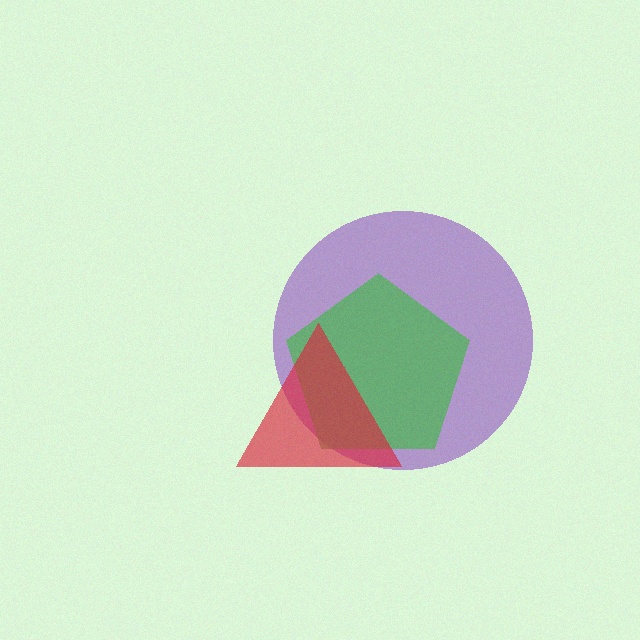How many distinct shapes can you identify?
There are 3 distinct shapes: a purple circle, a green pentagon, a red triangle.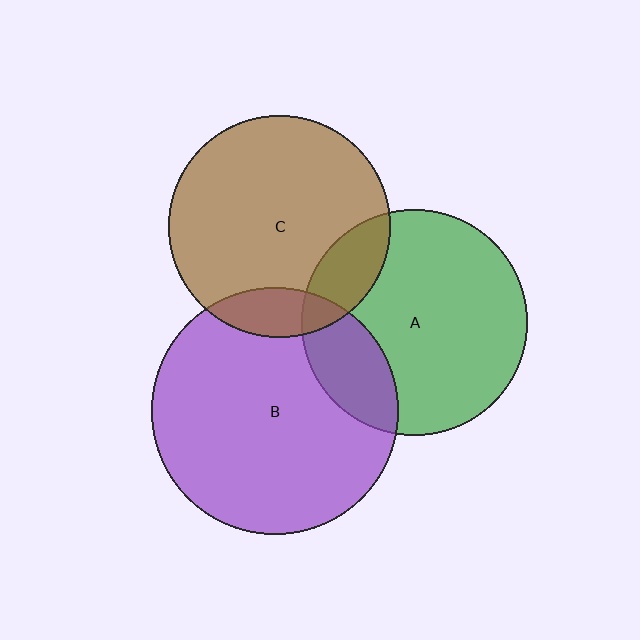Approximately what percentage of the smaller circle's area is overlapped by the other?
Approximately 15%.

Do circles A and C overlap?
Yes.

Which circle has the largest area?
Circle B (purple).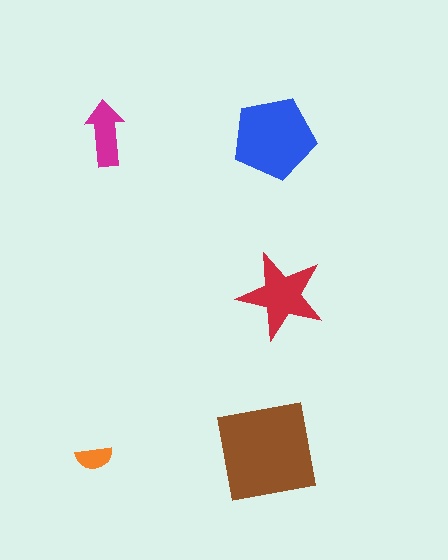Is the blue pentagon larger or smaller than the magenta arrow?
Larger.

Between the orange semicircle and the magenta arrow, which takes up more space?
The magenta arrow.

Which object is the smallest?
The orange semicircle.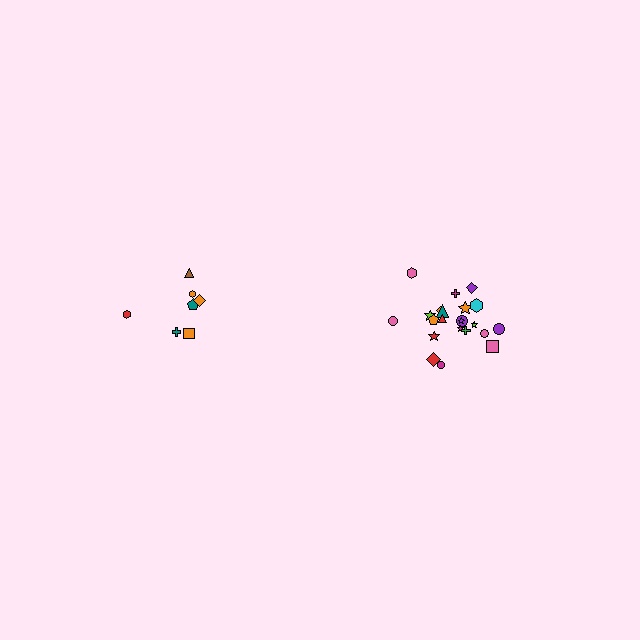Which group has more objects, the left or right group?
The right group.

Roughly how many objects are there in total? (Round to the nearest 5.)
Roughly 30 objects in total.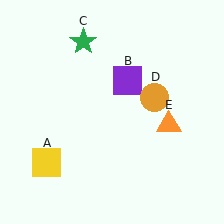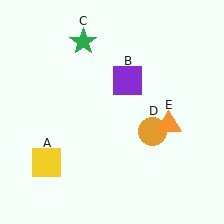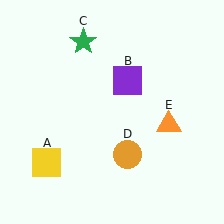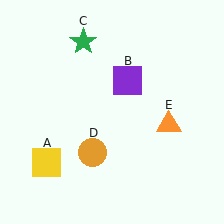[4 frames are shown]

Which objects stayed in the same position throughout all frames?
Yellow square (object A) and purple square (object B) and green star (object C) and orange triangle (object E) remained stationary.